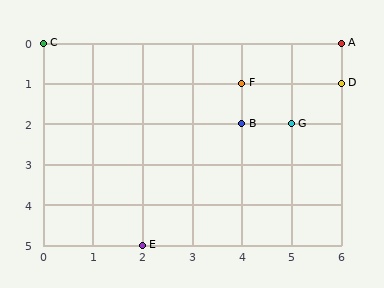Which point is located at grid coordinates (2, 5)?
Point E is at (2, 5).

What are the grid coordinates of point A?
Point A is at grid coordinates (6, 0).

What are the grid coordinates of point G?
Point G is at grid coordinates (5, 2).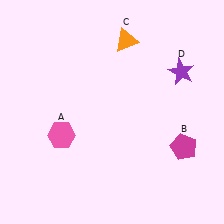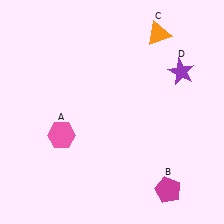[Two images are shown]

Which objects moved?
The objects that moved are: the magenta pentagon (B), the orange triangle (C).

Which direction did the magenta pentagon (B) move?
The magenta pentagon (B) moved down.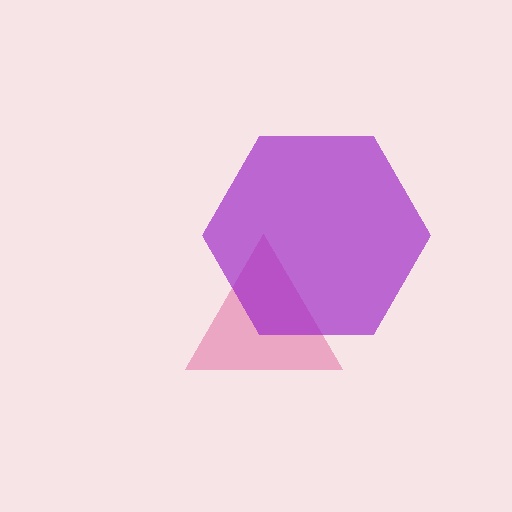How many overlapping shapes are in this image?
There are 2 overlapping shapes in the image.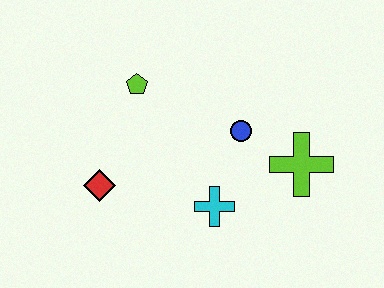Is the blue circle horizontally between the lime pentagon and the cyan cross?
No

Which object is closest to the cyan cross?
The blue circle is closest to the cyan cross.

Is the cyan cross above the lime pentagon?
No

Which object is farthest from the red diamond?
The lime cross is farthest from the red diamond.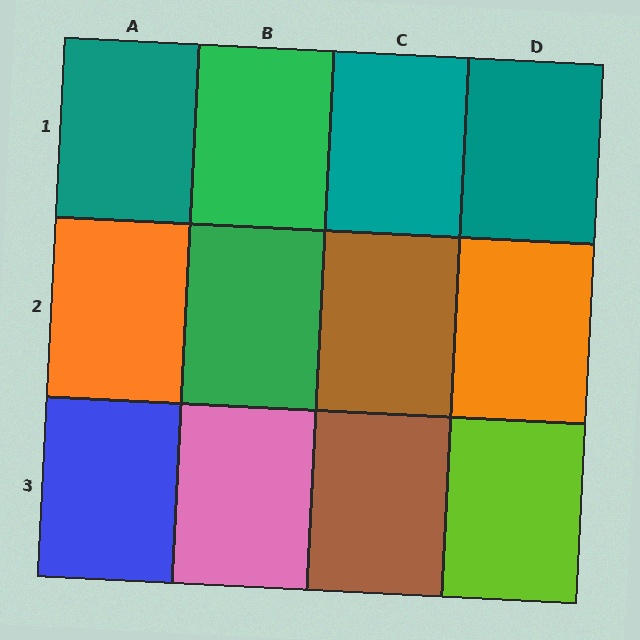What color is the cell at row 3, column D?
Lime.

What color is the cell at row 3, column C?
Brown.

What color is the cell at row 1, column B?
Green.